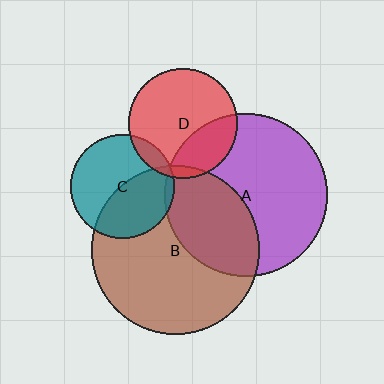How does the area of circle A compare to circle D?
Approximately 2.2 times.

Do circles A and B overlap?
Yes.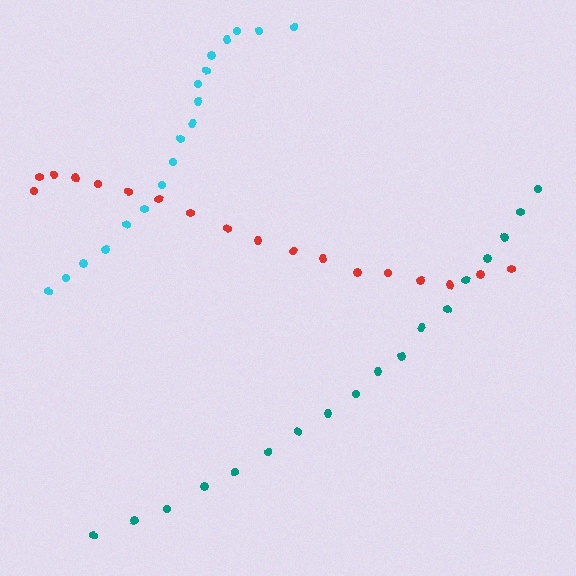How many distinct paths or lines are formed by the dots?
There are 3 distinct paths.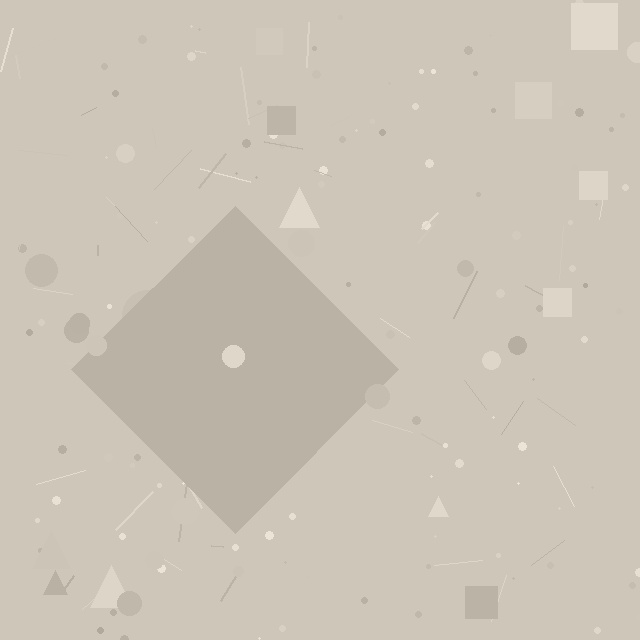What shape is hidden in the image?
A diamond is hidden in the image.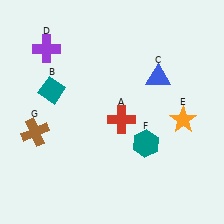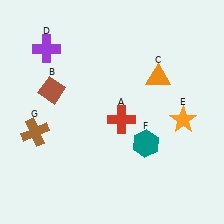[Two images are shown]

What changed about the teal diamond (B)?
In Image 1, B is teal. In Image 2, it changed to brown.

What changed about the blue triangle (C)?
In Image 1, C is blue. In Image 2, it changed to orange.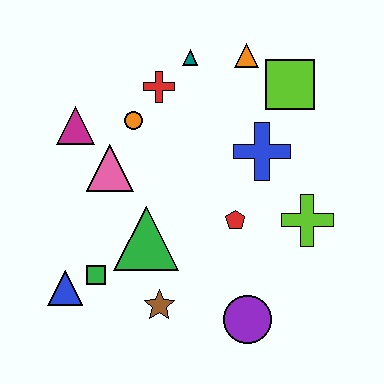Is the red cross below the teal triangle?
Yes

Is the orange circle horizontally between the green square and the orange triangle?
Yes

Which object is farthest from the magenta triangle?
The purple circle is farthest from the magenta triangle.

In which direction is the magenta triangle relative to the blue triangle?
The magenta triangle is above the blue triangle.